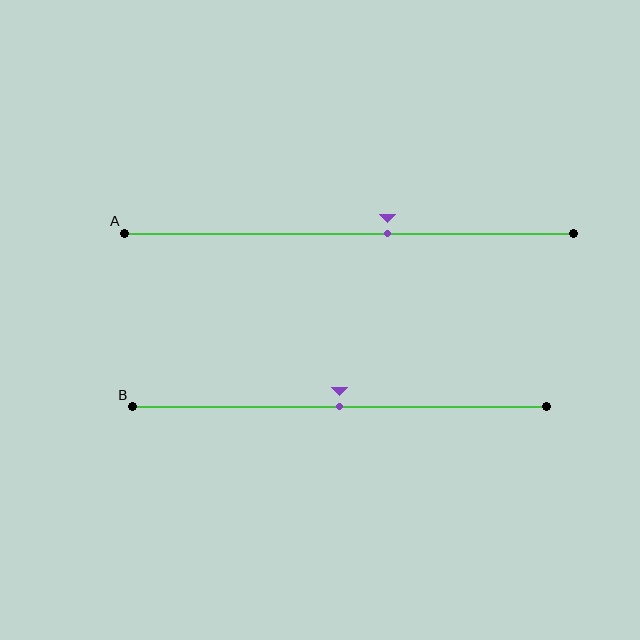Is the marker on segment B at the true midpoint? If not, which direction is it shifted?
Yes, the marker on segment B is at the true midpoint.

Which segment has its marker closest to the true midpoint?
Segment B has its marker closest to the true midpoint.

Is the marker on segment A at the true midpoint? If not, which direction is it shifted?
No, the marker on segment A is shifted to the right by about 8% of the segment length.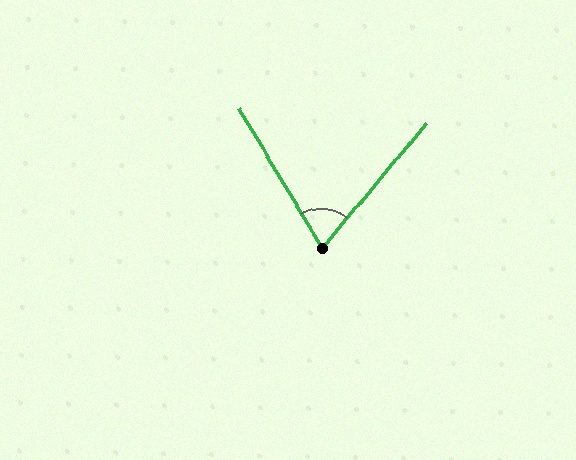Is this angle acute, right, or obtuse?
It is acute.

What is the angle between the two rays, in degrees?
Approximately 71 degrees.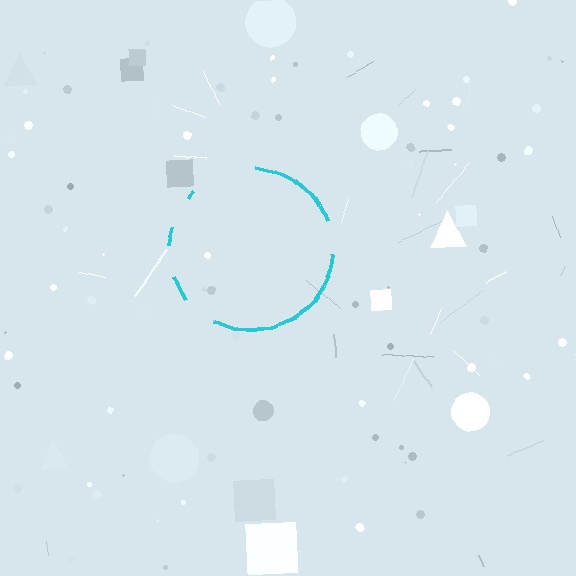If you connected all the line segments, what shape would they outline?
They would outline a circle.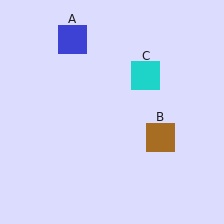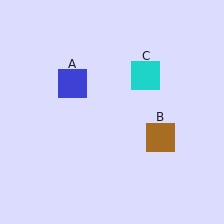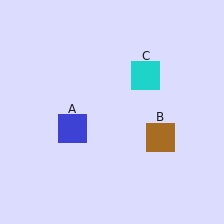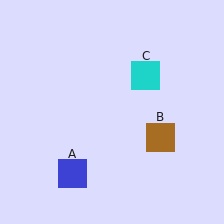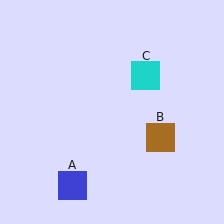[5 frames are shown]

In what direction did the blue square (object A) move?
The blue square (object A) moved down.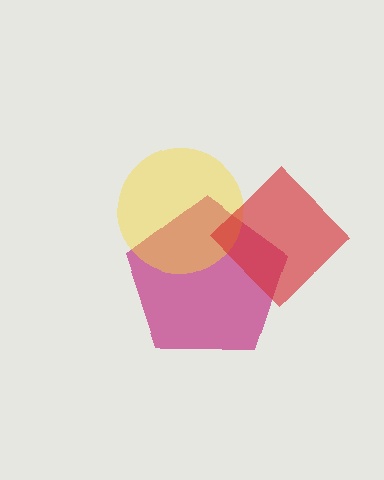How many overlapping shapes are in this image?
There are 3 overlapping shapes in the image.